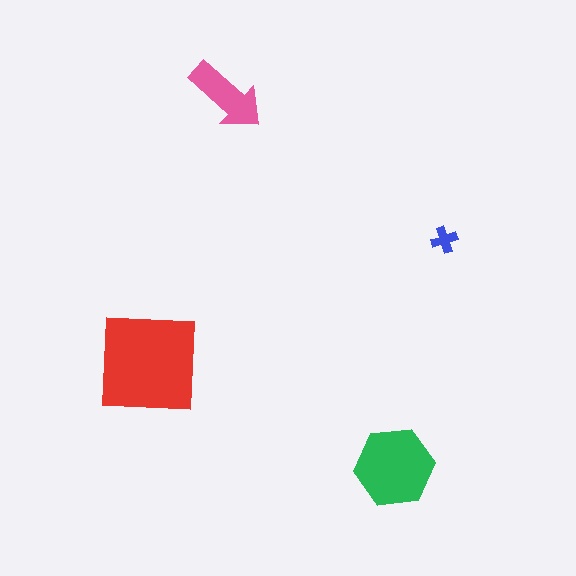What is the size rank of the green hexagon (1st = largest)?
2nd.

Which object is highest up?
The pink arrow is topmost.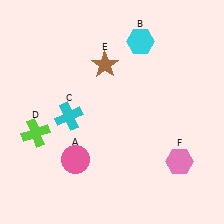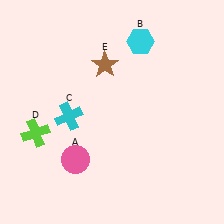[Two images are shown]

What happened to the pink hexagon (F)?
The pink hexagon (F) was removed in Image 2. It was in the bottom-right area of Image 1.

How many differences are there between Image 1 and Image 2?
There is 1 difference between the two images.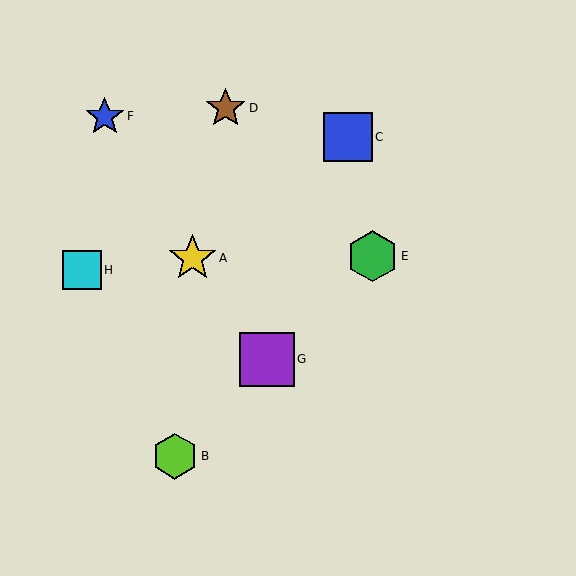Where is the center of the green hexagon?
The center of the green hexagon is at (373, 256).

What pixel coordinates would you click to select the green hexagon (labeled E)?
Click at (373, 256) to select the green hexagon E.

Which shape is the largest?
The purple square (labeled G) is the largest.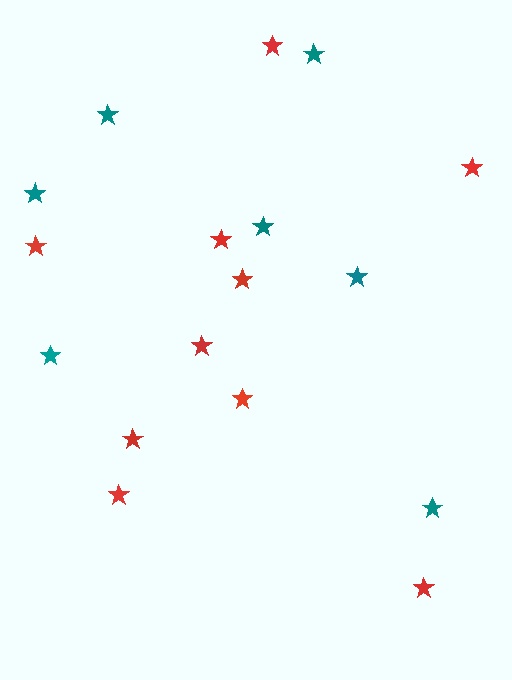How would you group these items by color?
There are 2 groups: one group of teal stars (7) and one group of red stars (10).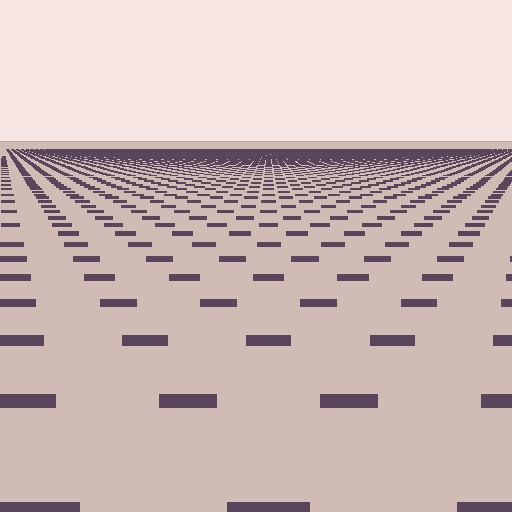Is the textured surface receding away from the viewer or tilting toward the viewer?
The surface is receding away from the viewer. Texture elements get smaller and denser toward the top.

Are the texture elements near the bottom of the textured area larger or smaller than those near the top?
Larger. Near the bottom, elements are closer to the viewer and appear at a bigger on-screen size.